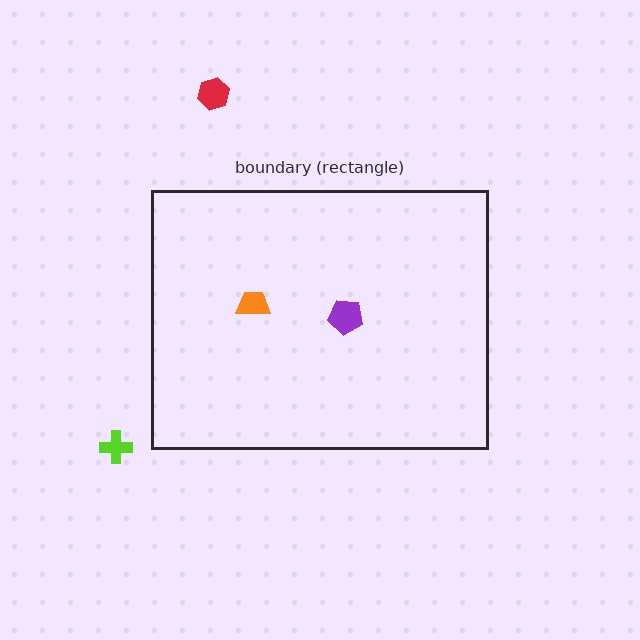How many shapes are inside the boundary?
2 inside, 2 outside.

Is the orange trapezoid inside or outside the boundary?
Inside.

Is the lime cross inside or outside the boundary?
Outside.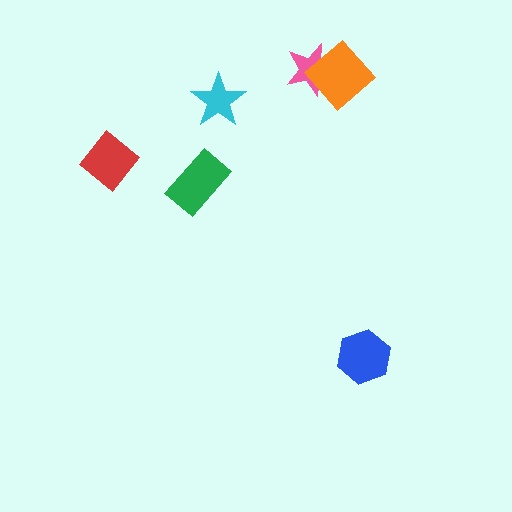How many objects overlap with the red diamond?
0 objects overlap with the red diamond.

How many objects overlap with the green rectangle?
0 objects overlap with the green rectangle.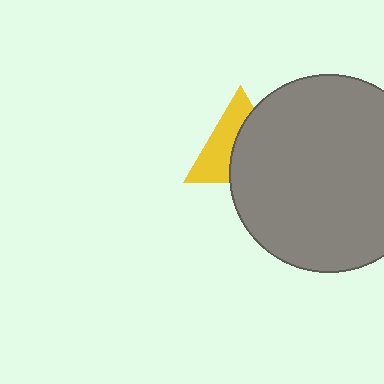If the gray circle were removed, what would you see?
You would see the complete yellow triangle.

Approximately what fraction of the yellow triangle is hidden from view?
Roughly 53% of the yellow triangle is hidden behind the gray circle.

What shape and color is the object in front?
The object in front is a gray circle.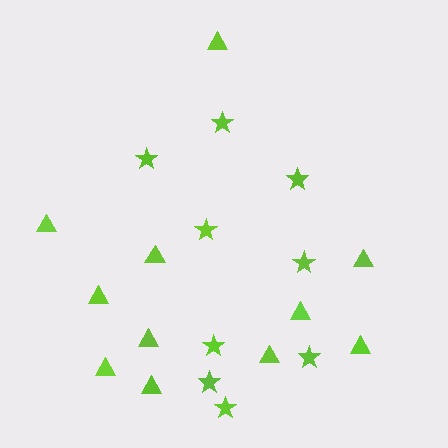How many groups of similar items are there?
There are 2 groups: one group of stars (9) and one group of triangles (11).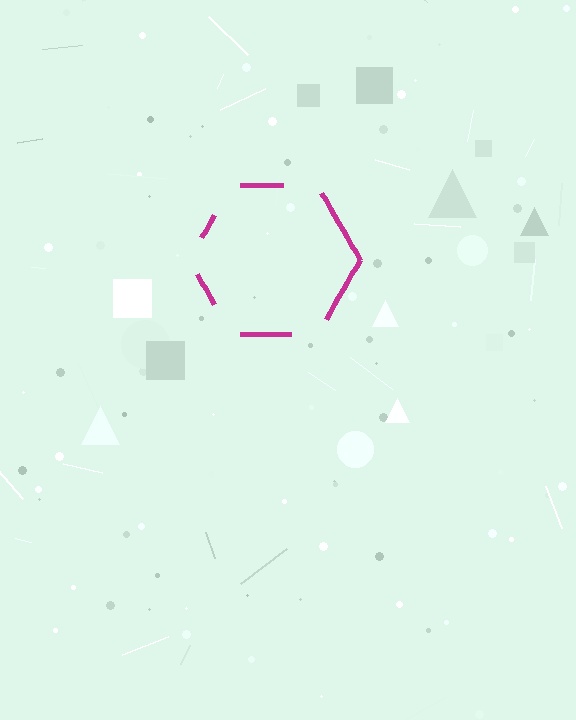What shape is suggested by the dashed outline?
The dashed outline suggests a hexagon.